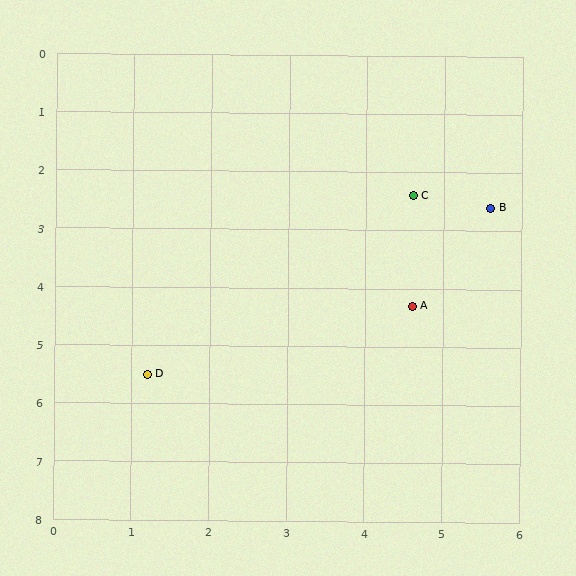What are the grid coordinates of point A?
Point A is at approximately (4.6, 4.3).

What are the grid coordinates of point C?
Point C is at approximately (4.6, 2.4).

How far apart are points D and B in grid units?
Points D and B are about 5.3 grid units apart.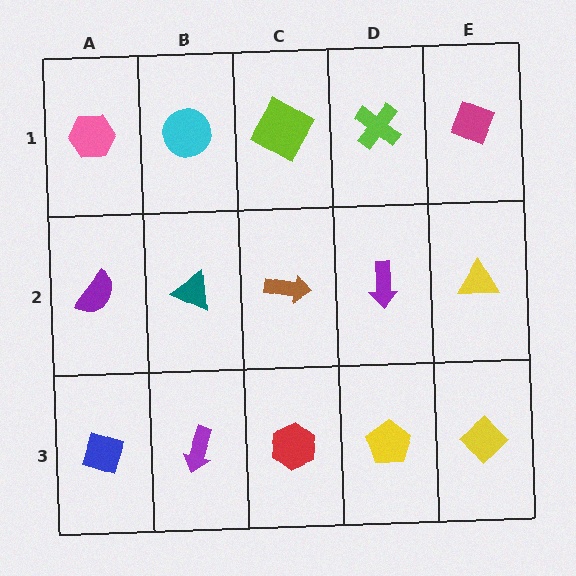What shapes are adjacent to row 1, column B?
A teal triangle (row 2, column B), a pink hexagon (row 1, column A), a lime square (row 1, column C).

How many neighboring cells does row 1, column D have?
3.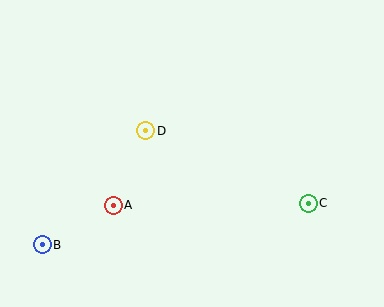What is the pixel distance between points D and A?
The distance between D and A is 81 pixels.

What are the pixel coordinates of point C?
Point C is at (308, 203).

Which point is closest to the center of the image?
Point D at (146, 131) is closest to the center.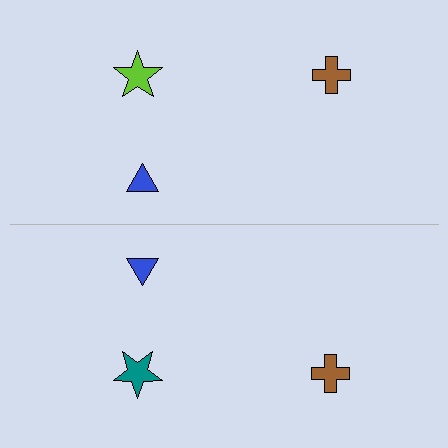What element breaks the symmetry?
The teal star on the bottom side breaks the symmetry — its mirror counterpart is lime.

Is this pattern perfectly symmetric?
No, the pattern is not perfectly symmetric. The teal star on the bottom side breaks the symmetry — its mirror counterpart is lime.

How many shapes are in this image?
There are 6 shapes in this image.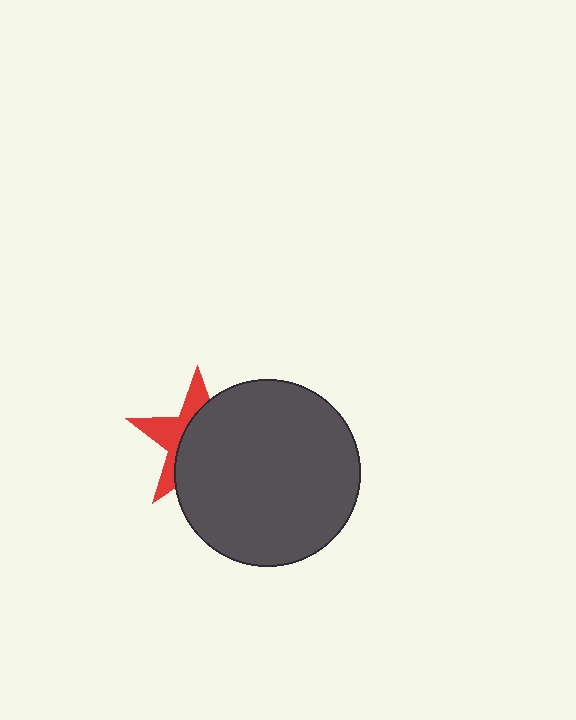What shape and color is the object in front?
The object in front is a dark gray circle.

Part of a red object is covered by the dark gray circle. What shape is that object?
It is a star.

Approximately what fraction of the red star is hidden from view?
Roughly 63% of the red star is hidden behind the dark gray circle.